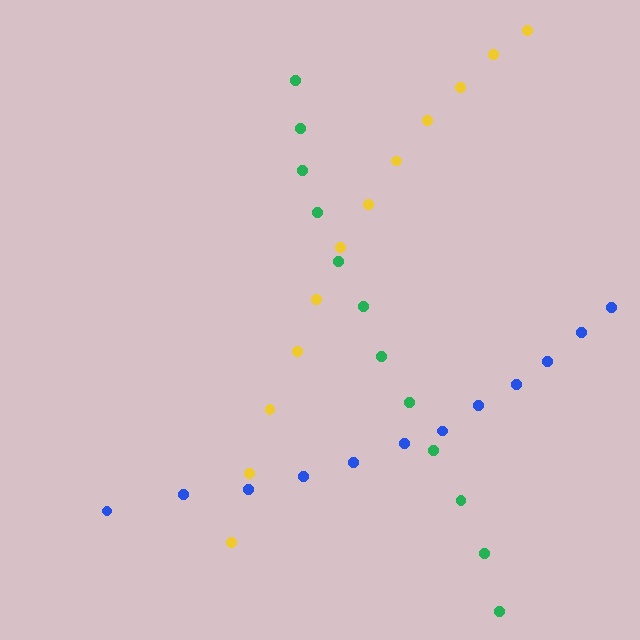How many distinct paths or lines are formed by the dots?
There are 3 distinct paths.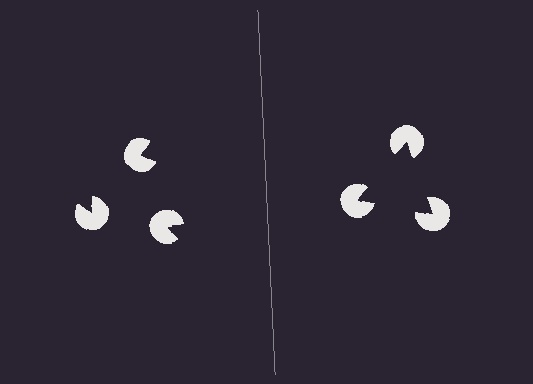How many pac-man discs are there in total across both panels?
6 — 3 on each side.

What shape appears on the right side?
An illusory triangle.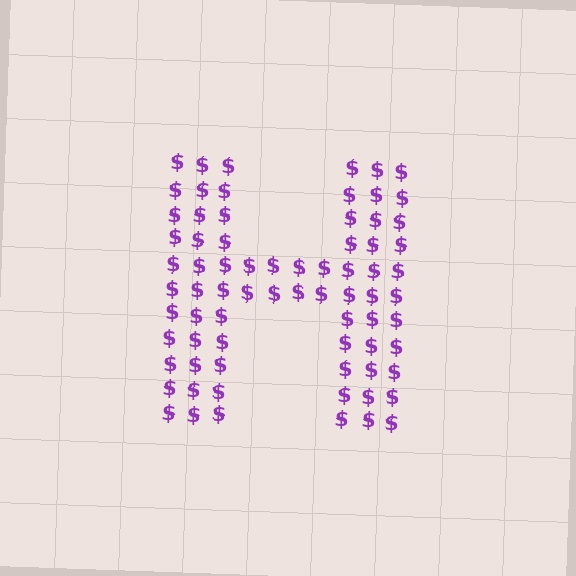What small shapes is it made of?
It is made of small dollar signs.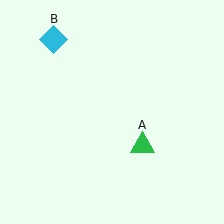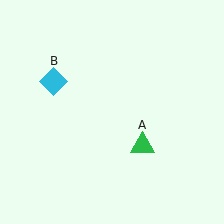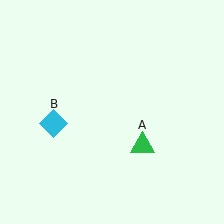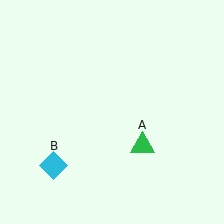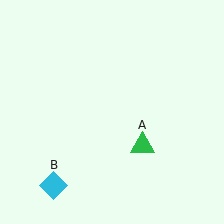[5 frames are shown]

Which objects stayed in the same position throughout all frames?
Green triangle (object A) remained stationary.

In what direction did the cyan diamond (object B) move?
The cyan diamond (object B) moved down.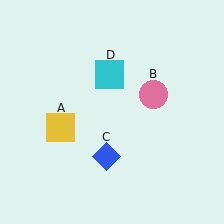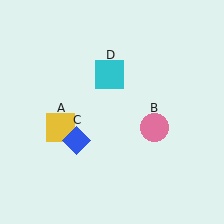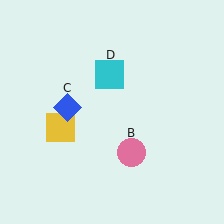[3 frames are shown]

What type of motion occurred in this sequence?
The pink circle (object B), blue diamond (object C) rotated clockwise around the center of the scene.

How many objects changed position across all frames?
2 objects changed position: pink circle (object B), blue diamond (object C).